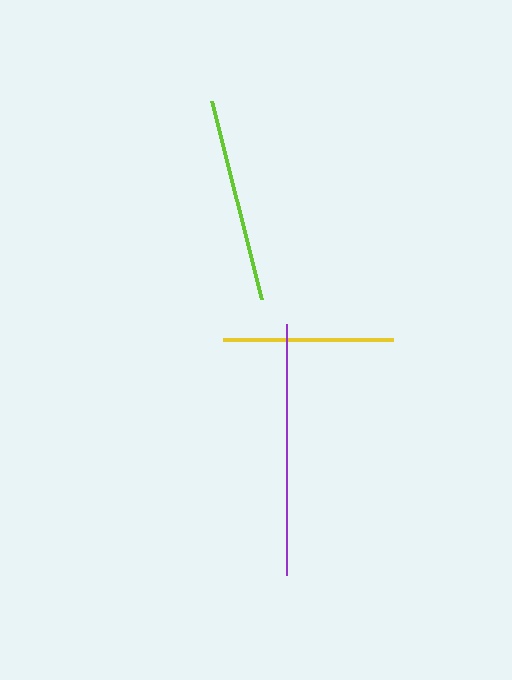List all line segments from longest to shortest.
From longest to shortest: purple, lime, yellow.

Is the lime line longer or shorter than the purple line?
The purple line is longer than the lime line.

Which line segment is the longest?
The purple line is the longest at approximately 251 pixels.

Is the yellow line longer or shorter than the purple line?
The purple line is longer than the yellow line.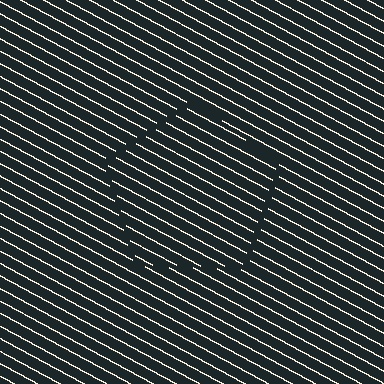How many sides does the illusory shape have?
5 sides — the line-ends trace a pentagon.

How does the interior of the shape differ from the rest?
The interior of the shape contains the same grating, shifted by half a period — the contour is defined by the phase discontinuity where line-ends from the inner and outer gratings abut.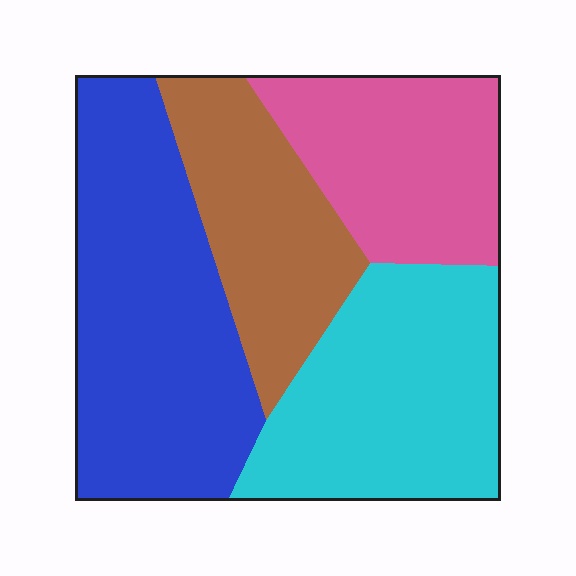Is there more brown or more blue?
Blue.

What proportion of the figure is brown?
Brown takes up about one fifth (1/5) of the figure.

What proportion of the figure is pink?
Pink covers about 20% of the figure.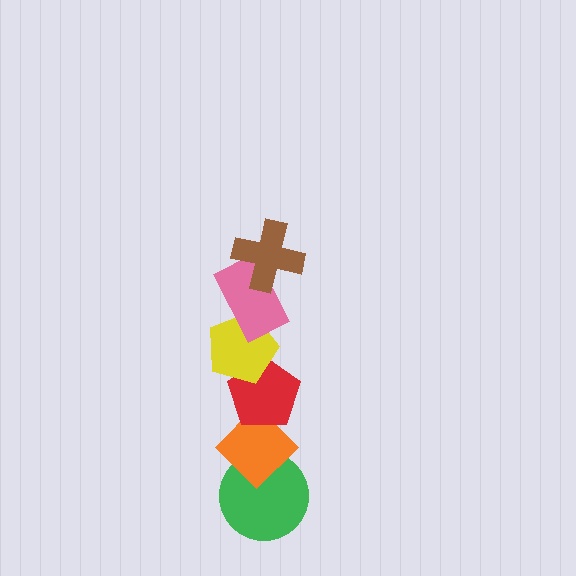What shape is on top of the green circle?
The orange diamond is on top of the green circle.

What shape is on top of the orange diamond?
The red pentagon is on top of the orange diamond.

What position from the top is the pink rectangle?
The pink rectangle is 2nd from the top.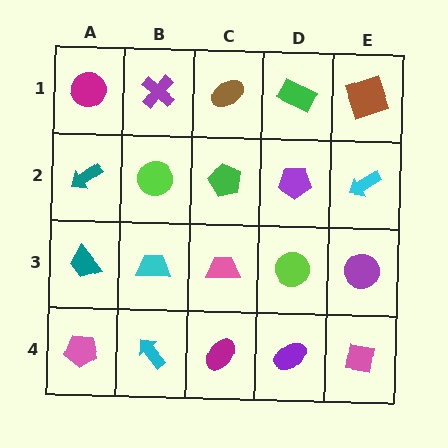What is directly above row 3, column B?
A lime circle.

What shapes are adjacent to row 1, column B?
A lime circle (row 2, column B), a magenta circle (row 1, column A), a brown ellipse (row 1, column C).